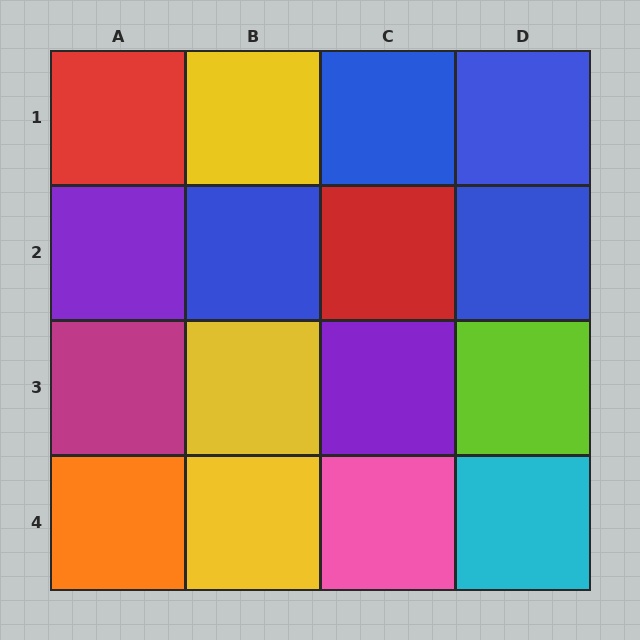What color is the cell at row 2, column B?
Blue.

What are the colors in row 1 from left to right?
Red, yellow, blue, blue.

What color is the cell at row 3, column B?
Yellow.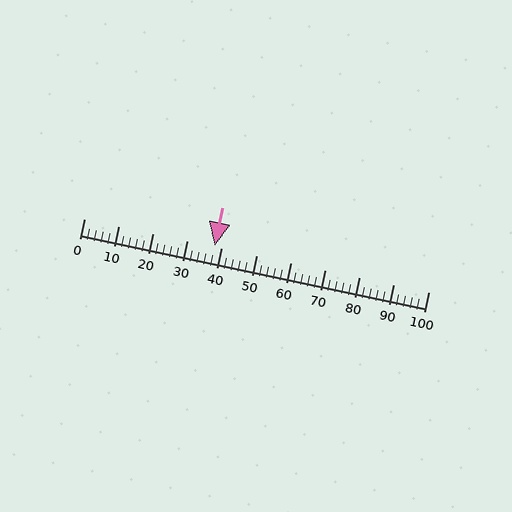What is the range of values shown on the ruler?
The ruler shows values from 0 to 100.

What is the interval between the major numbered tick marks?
The major tick marks are spaced 10 units apart.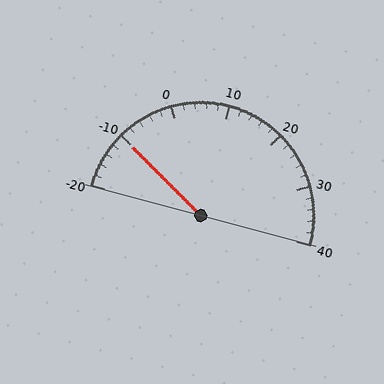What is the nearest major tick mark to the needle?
The nearest major tick mark is -10.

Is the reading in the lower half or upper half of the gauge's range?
The reading is in the lower half of the range (-20 to 40).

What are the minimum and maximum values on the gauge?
The gauge ranges from -20 to 40.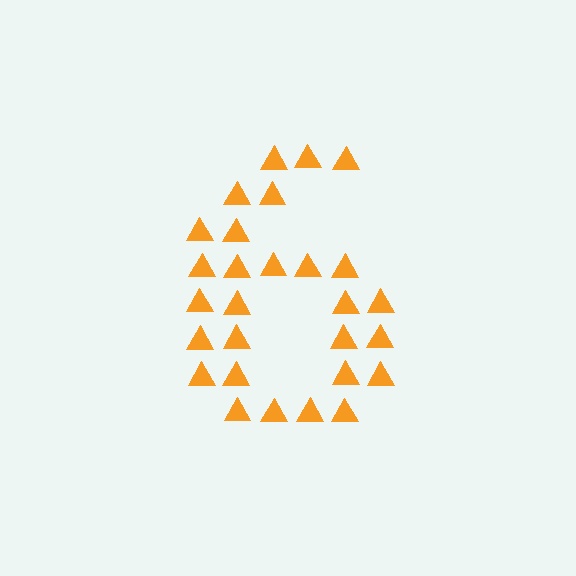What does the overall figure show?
The overall figure shows the digit 6.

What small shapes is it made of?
It is made of small triangles.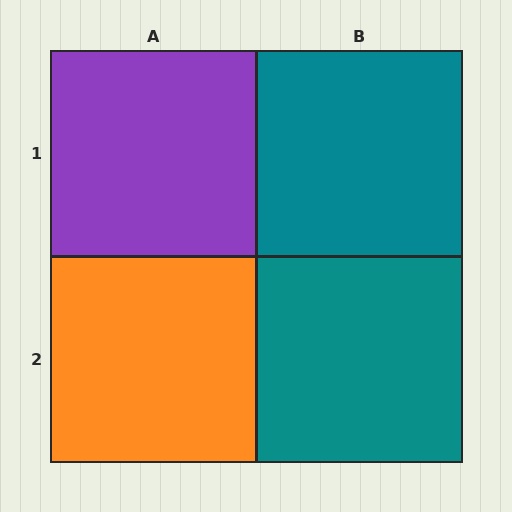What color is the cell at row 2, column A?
Orange.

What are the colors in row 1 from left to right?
Purple, teal.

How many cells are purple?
1 cell is purple.